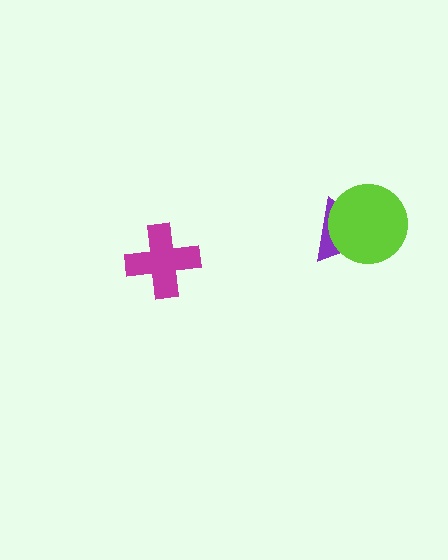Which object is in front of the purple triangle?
The lime circle is in front of the purple triangle.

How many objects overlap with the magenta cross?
0 objects overlap with the magenta cross.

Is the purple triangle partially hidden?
Yes, it is partially covered by another shape.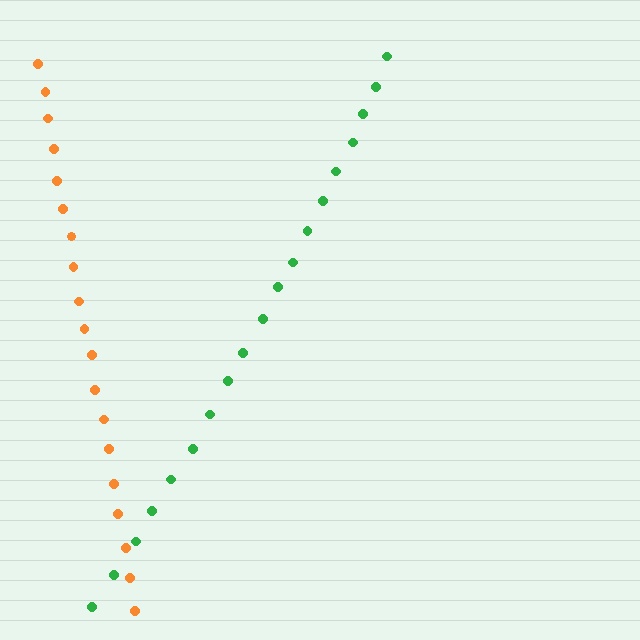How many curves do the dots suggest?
There are 2 distinct paths.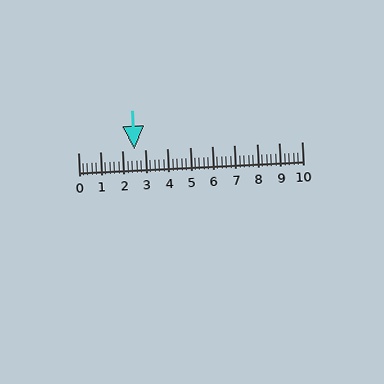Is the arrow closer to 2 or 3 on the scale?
The arrow is closer to 3.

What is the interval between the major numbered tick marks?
The major tick marks are spaced 1 units apart.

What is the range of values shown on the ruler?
The ruler shows values from 0 to 10.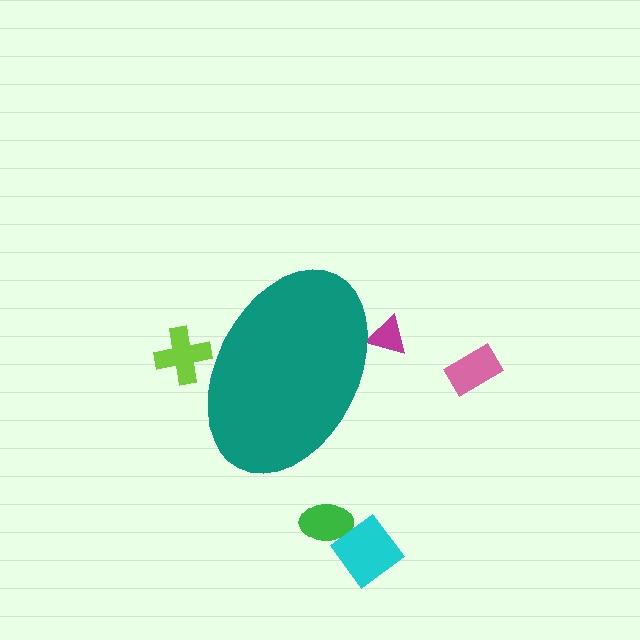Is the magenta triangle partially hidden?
Yes, the magenta triangle is partially hidden behind the teal ellipse.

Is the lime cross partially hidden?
Yes, the lime cross is partially hidden behind the teal ellipse.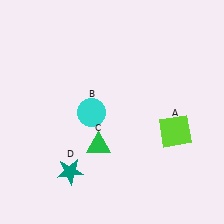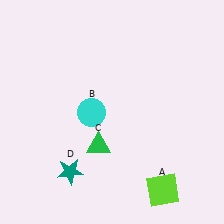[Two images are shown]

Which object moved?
The lime square (A) moved down.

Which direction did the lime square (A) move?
The lime square (A) moved down.